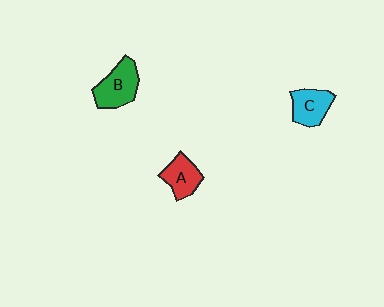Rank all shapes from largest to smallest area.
From largest to smallest: B (green), C (cyan), A (red).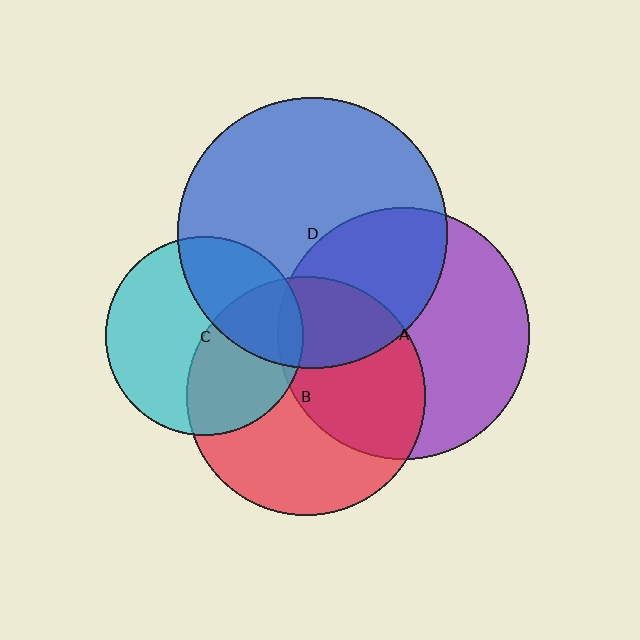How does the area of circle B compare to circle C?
Approximately 1.4 times.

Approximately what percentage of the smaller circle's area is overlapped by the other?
Approximately 35%.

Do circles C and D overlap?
Yes.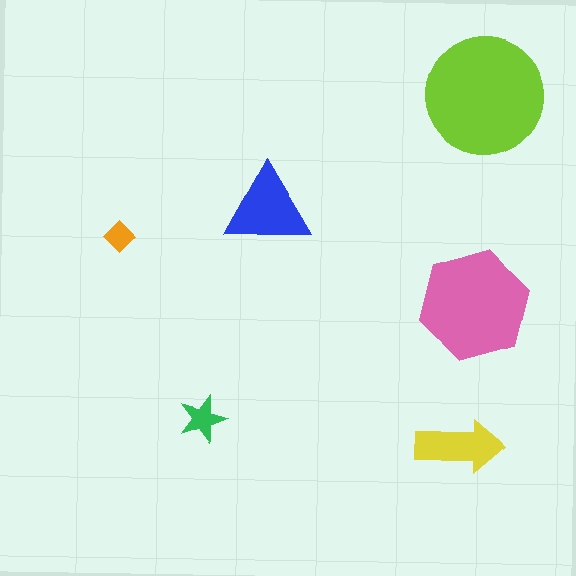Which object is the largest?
The lime circle.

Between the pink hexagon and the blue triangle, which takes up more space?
The pink hexagon.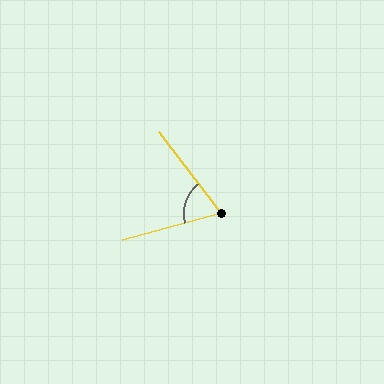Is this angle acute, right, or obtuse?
It is acute.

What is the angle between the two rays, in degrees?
Approximately 68 degrees.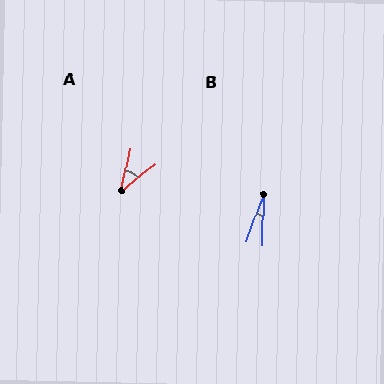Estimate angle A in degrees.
Approximately 39 degrees.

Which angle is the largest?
A, at approximately 39 degrees.